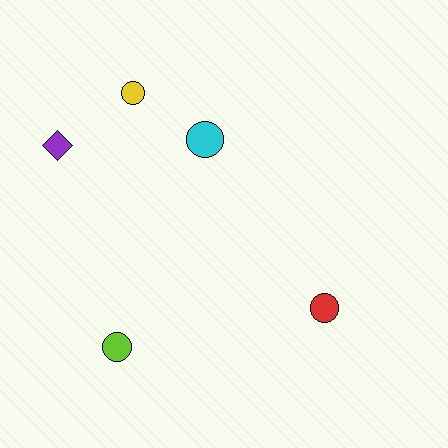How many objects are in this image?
There are 5 objects.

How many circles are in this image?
There are 4 circles.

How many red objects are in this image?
There is 1 red object.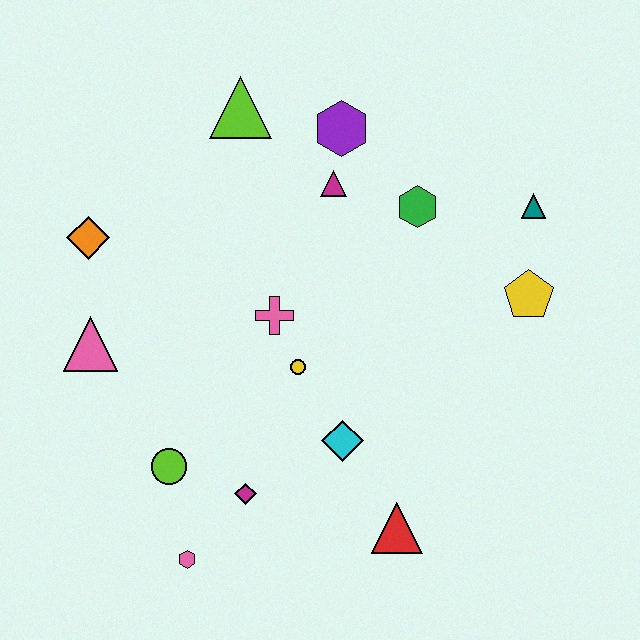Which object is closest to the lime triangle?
The purple hexagon is closest to the lime triangle.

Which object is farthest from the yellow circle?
The teal triangle is farthest from the yellow circle.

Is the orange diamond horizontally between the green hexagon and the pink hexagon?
No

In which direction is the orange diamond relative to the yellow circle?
The orange diamond is to the left of the yellow circle.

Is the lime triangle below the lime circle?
No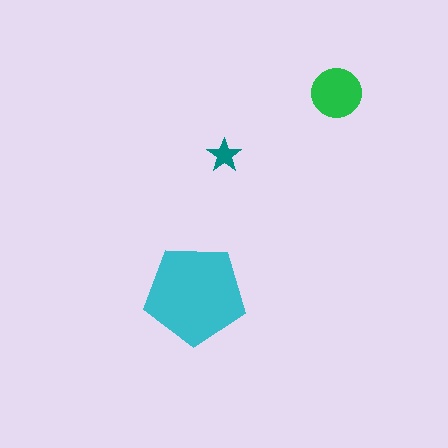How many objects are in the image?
There are 3 objects in the image.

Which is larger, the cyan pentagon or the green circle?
The cyan pentagon.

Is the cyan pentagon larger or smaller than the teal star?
Larger.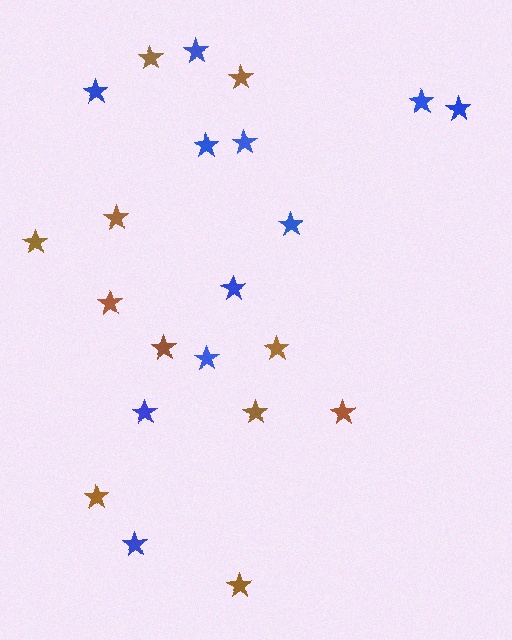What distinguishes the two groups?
There are 2 groups: one group of brown stars (11) and one group of blue stars (11).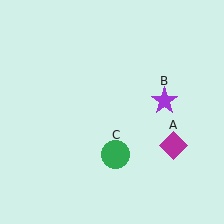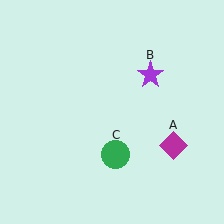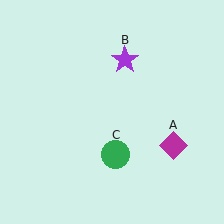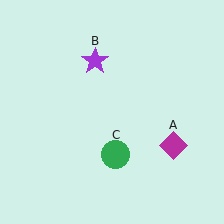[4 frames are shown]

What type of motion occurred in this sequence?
The purple star (object B) rotated counterclockwise around the center of the scene.